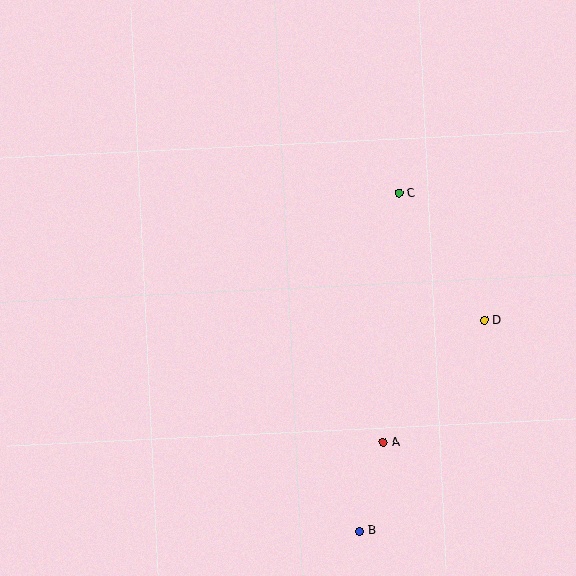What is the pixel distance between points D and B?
The distance between D and B is 245 pixels.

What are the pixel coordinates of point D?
Point D is at (484, 321).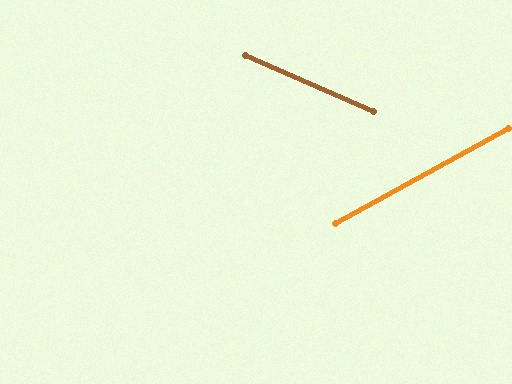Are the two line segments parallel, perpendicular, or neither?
Neither parallel nor perpendicular — they differ by about 52°.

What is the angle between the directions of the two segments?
Approximately 52 degrees.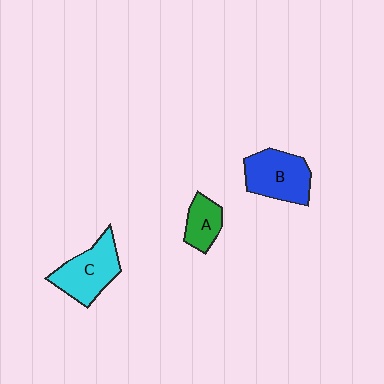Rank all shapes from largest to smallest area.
From largest to smallest: B (blue), C (cyan), A (green).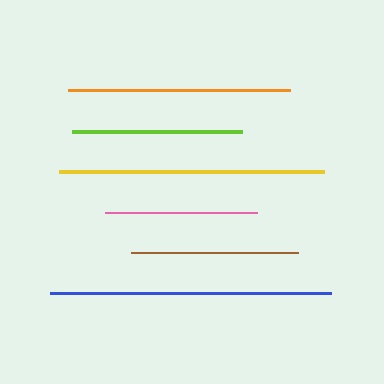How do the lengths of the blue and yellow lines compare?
The blue and yellow lines are approximately the same length.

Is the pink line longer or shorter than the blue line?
The blue line is longer than the pink line.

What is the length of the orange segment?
The orange segment is approximately 222 pixels long.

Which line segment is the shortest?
The pink line is the shortest at approximately 153 pixels.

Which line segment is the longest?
The blue line is the longest at approximately 280 pixels.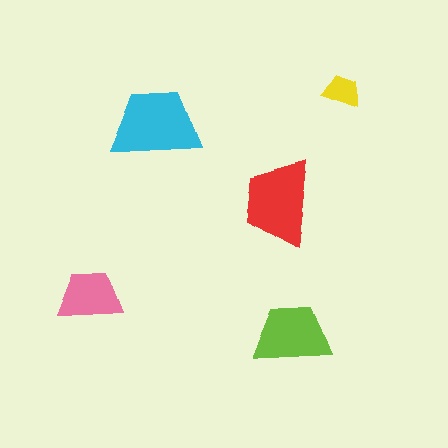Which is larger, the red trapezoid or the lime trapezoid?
The red one.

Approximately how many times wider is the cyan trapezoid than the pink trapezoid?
About 1.5 times wider.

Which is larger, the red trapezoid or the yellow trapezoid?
The red one.